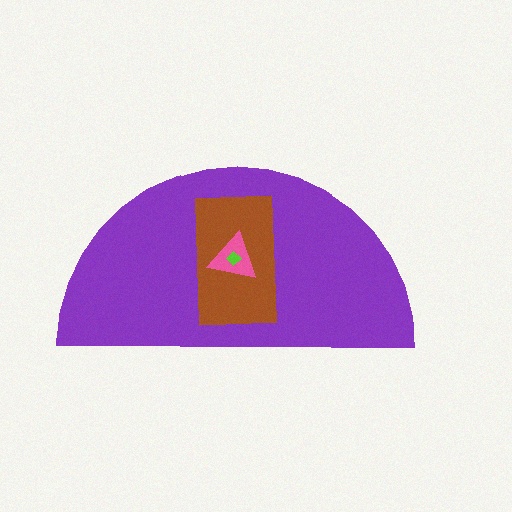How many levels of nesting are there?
4.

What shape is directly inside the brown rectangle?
The pink triangle.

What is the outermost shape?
The purple semicircle.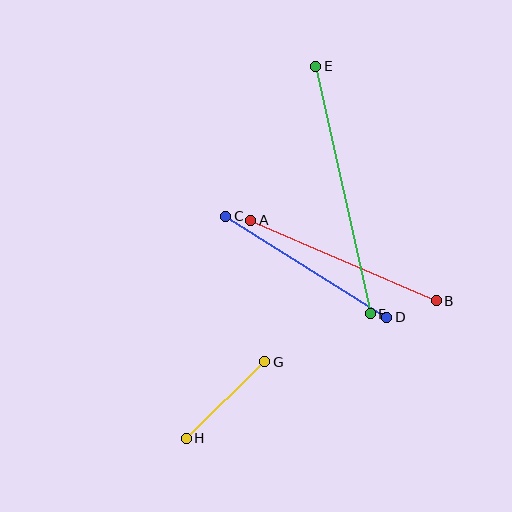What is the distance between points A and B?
The distance is approximately 202 pixels.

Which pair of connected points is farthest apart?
Points E and F are farthest apart.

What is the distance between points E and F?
The distance is approximately 253 pixels.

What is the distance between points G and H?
The distance is approximately 110 pixels.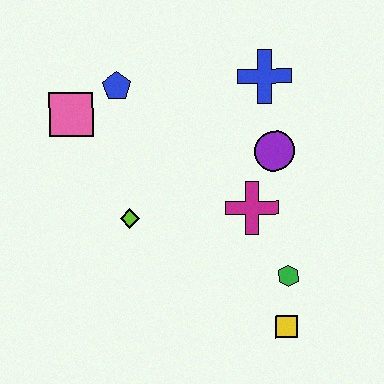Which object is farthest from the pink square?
The yellow square is farthest from the pink square.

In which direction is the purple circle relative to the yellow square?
The purple circle is above the yellow square.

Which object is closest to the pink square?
The blue pentagon is closest to the pink square.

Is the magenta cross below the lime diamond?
No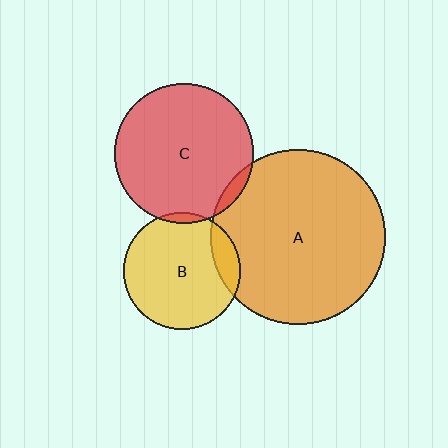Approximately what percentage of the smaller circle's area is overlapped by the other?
Approximately 5%.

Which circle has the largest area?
Circle A (orange).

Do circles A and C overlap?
Yes.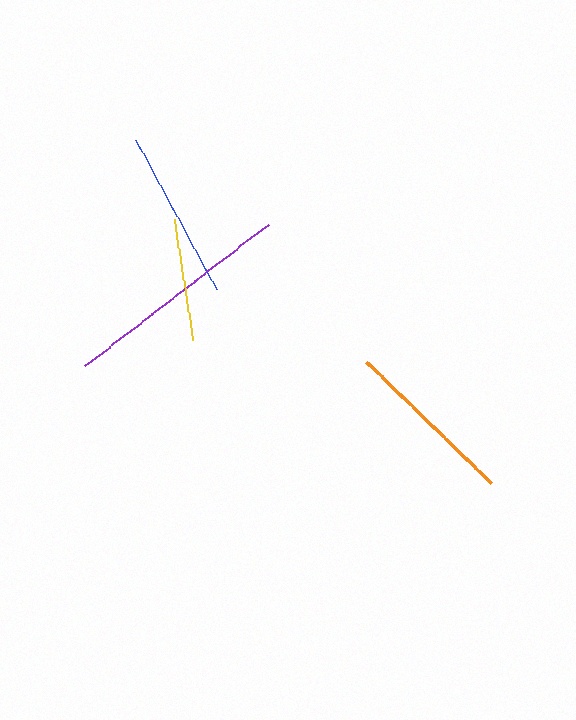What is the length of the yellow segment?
The yellow segment is approximately 123 pixels long.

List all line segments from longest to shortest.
From longest to shortest: purple, orange, blue, yellow.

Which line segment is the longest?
The purple line is the longest at approximately 232 pixels.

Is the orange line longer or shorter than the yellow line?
The orange line is longer than the yellow line.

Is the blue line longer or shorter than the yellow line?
The blue line is longer than the yellow line.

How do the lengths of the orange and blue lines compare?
The orange and blue lines are approximately the same length.